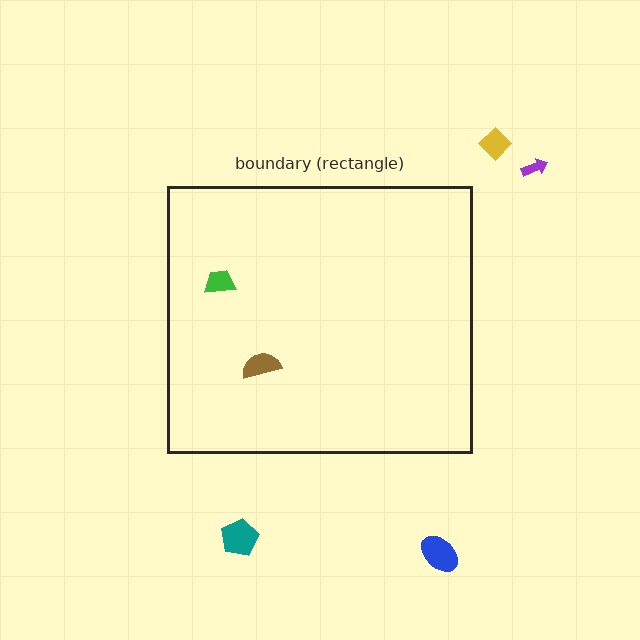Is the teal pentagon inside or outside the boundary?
Outside.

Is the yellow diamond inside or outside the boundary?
Outside.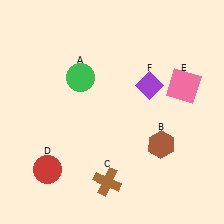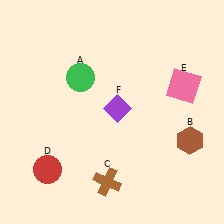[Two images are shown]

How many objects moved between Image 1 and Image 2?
2 objects moved between the two images.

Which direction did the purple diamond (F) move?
The purple diamond (F) moved left.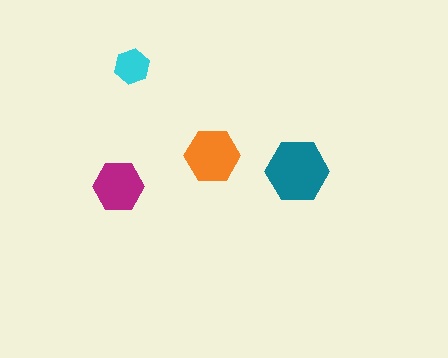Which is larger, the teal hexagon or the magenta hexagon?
The teal one.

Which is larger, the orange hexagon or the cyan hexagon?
The orange one.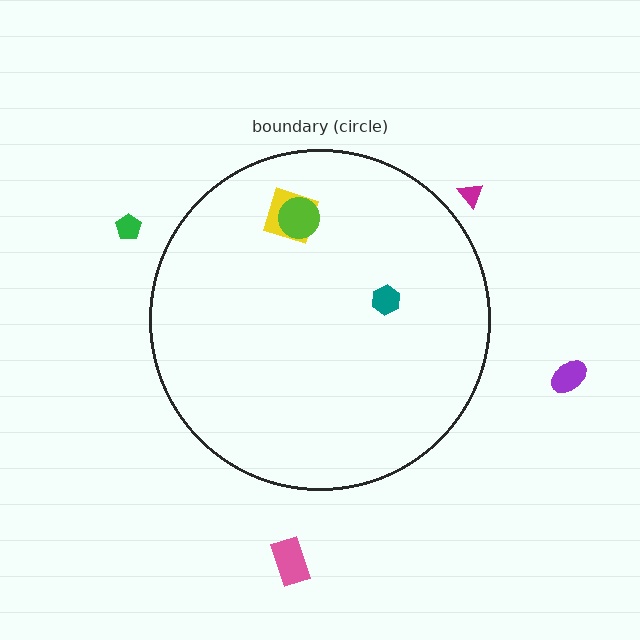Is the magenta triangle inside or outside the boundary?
Outside.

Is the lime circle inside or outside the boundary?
Inside.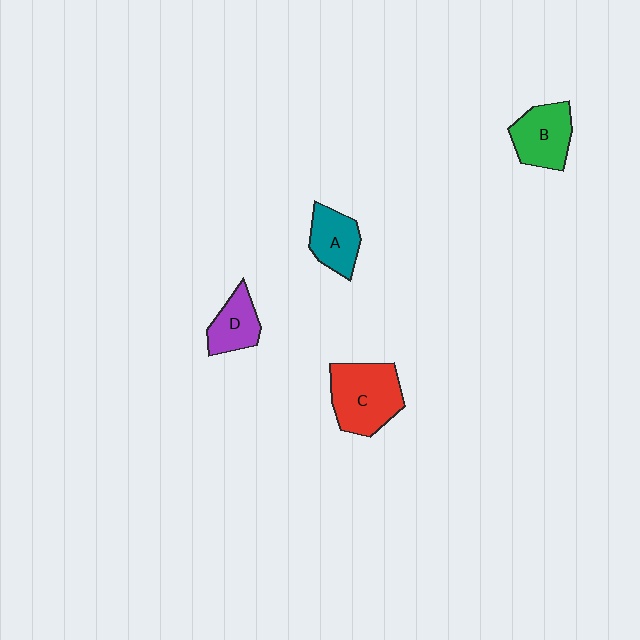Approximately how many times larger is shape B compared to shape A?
Approximately 1.2 times.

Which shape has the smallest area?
Shape D (purple).